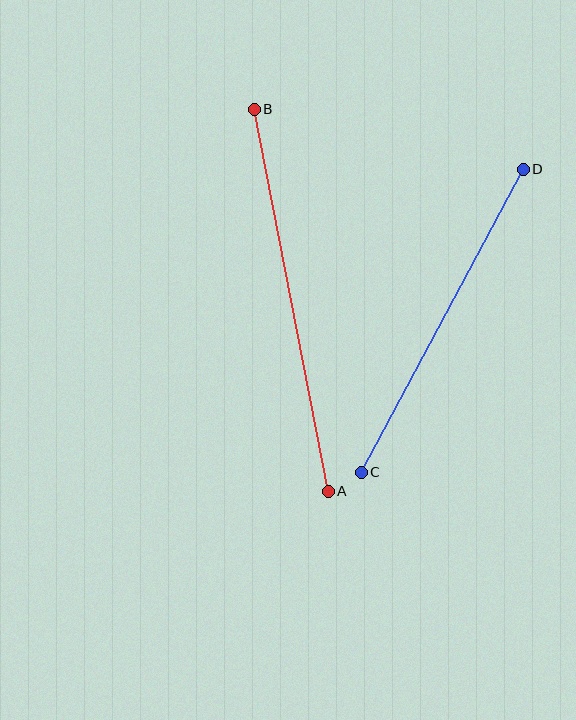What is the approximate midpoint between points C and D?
The midpoint is at approximately (442, 321) pixels.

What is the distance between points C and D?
The distance is approximately 344 pixels.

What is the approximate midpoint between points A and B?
The midpoint is at approximately (291, 300) pixels.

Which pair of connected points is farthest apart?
Points A and B are farthest apart.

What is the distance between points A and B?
The distance is approximately 389 pixels.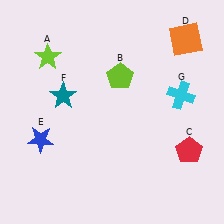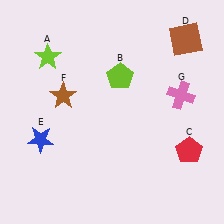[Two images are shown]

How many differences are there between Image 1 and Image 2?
There are 3 differences between the two images.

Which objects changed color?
D changed from orange to brown. F changed from teal to brown. G changed from cyan to pink.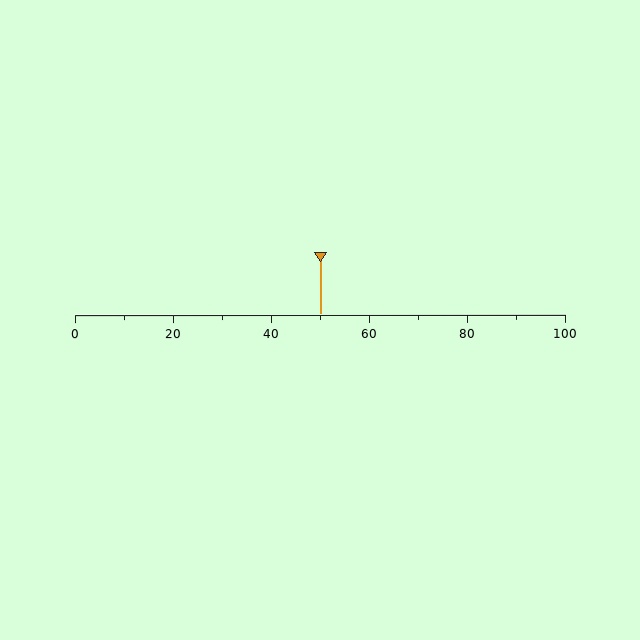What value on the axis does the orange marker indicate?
The marker indicates approximately 50.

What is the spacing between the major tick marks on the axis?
The major ticks are spaced 20 apart.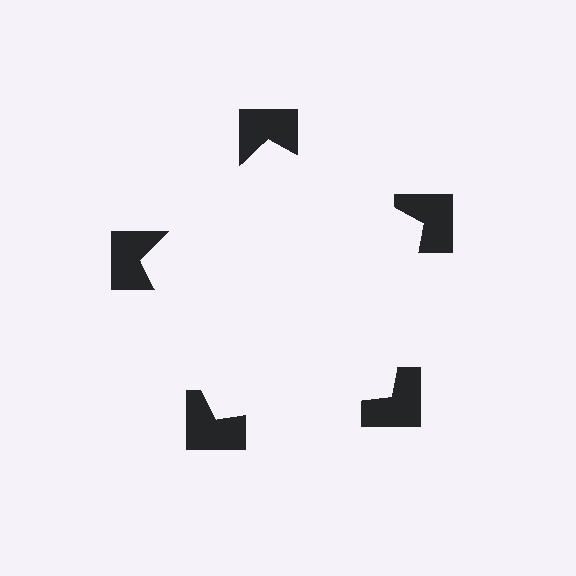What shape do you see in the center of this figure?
An illusory pentagon — its edges are inferred from the aligned wedge cuts in the notched squares, not physically drawn.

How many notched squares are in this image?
There are 5 — one at each vertex of the illusory pentagon.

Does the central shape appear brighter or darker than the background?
It typically appears slightly brighter than the background, even though no actual brightness change is drawn.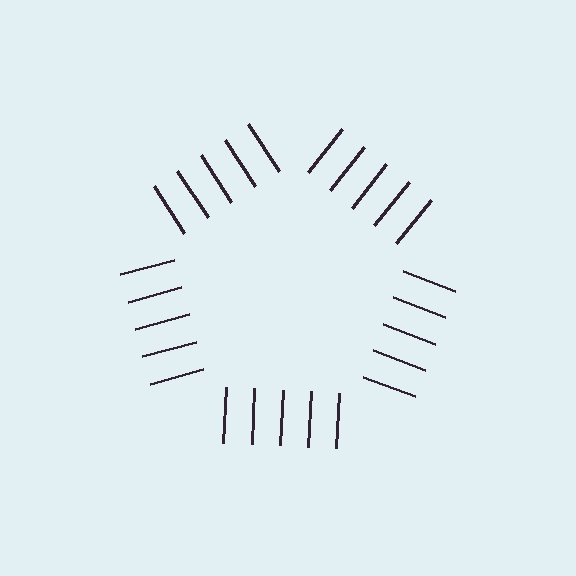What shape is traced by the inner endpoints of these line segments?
An illusory pentagon — the line segments terminate on its edges but no continuous stroke is drawn.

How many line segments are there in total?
25 — 5 along each of the 5 edges.